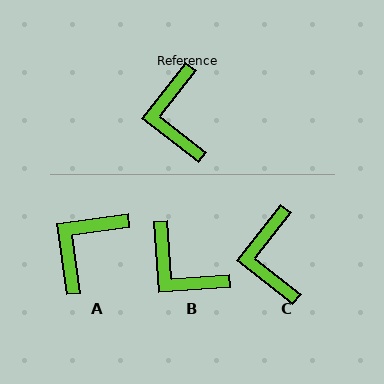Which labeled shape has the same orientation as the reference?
C.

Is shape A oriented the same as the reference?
No, it is off by about 44 degrees.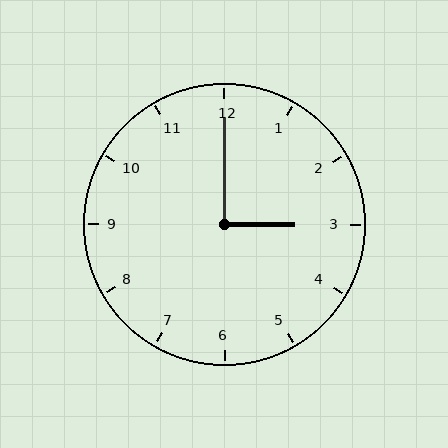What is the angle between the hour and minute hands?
Approximately 90 degrees.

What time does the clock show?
3:00.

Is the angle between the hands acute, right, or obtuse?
It is right.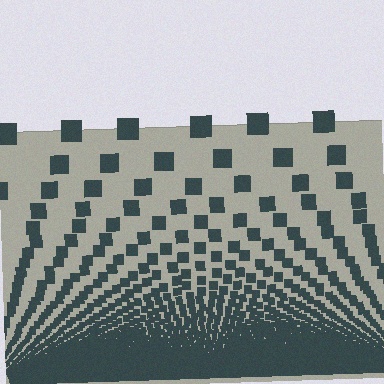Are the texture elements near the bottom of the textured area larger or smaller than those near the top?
Smaller. The gradient is inverted — elements near the bottom are smaller and denser.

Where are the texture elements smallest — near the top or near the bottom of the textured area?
Near the bottom.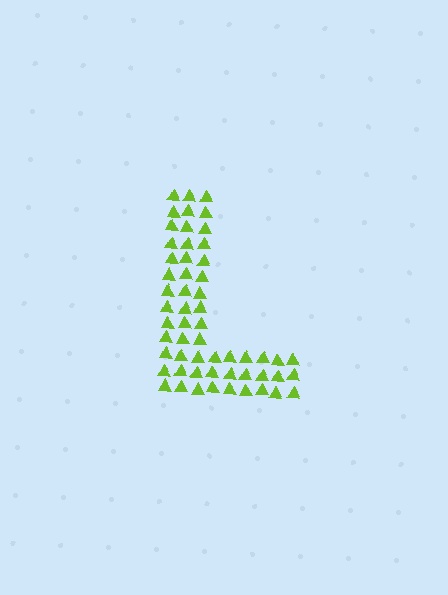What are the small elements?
The small elements are triangles.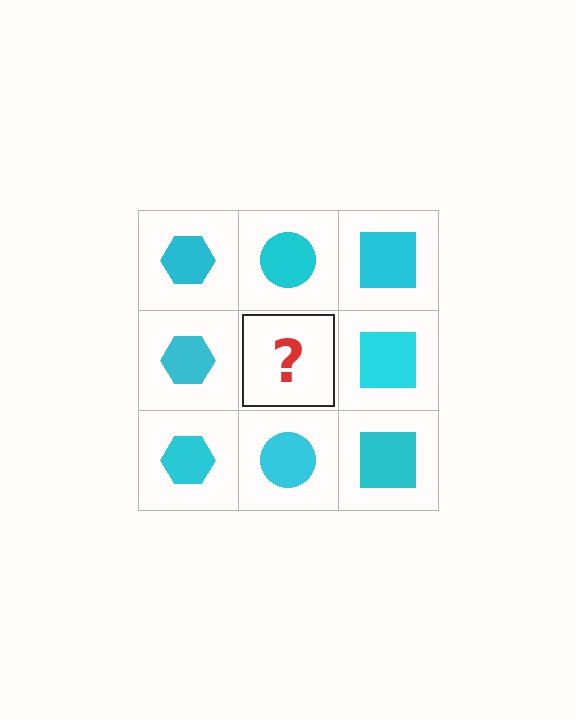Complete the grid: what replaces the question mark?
The question mark should be replaced with a cyan circle.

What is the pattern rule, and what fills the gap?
The rule is that each column has a consistent shape. The gap should be filled with a cyan circle.